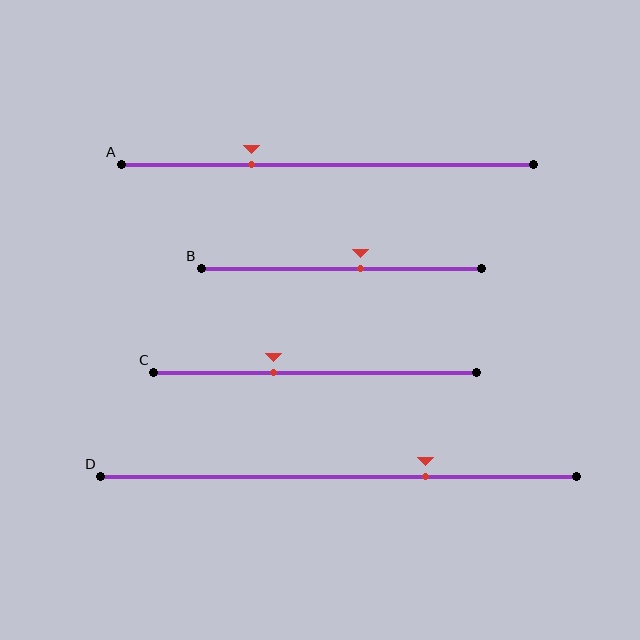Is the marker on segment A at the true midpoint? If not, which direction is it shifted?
No, the marker on segment A is shifted to the left by about 18% of the segment length.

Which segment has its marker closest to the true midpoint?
Segment B has its marker closest to the true midpoint.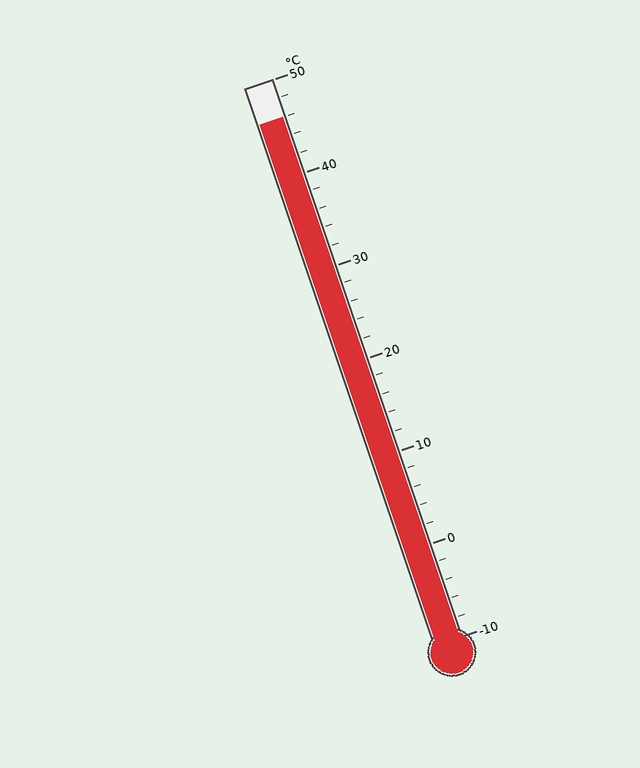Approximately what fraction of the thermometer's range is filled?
The thermometer is filled to approximately 95% of its range.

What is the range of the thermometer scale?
The thermometer scale ranges from -10°C to 50°C.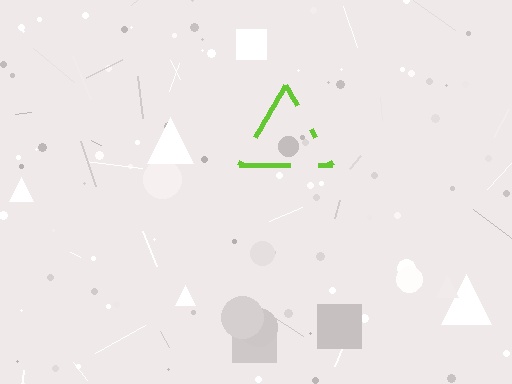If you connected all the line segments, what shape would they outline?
They would outline a triangle.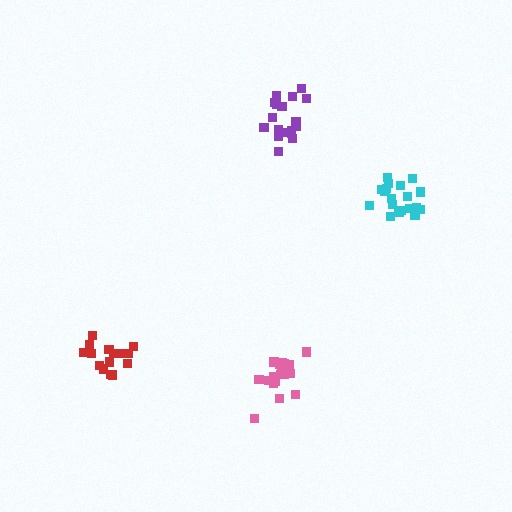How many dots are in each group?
Group 1: 20 dots, Group 2: 20 dots, Group 3: 19 dots, Group 4: 17 dots (76 total).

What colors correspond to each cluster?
The clusters are colored: cyan, pink, purple, red.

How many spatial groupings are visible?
There are 4 spatial groupings.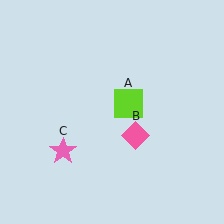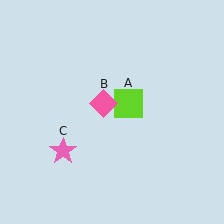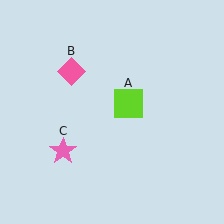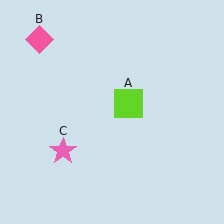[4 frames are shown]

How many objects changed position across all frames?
1 object changed position: pink diamond (object B).